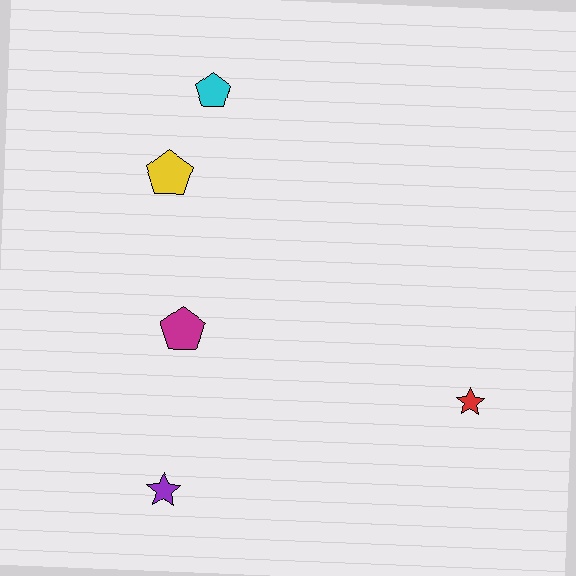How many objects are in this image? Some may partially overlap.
There are 5 objects.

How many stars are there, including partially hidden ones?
There are 2 stars.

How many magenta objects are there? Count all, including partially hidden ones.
There is 1 magenta object.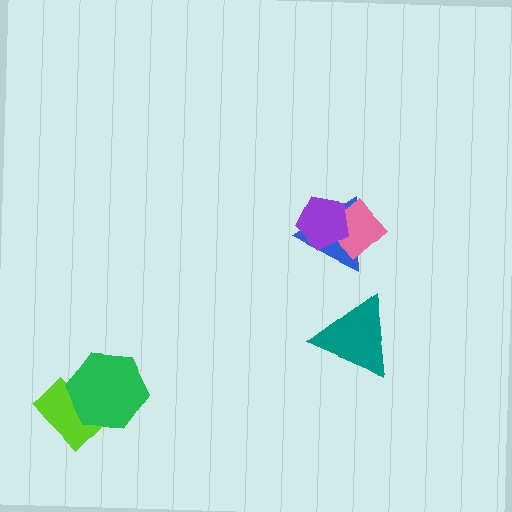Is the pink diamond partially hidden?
Yes, it is partially covered by another shape.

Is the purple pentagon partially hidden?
No, no other shape covers it.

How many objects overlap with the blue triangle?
2 objects overlap with the blue triangle.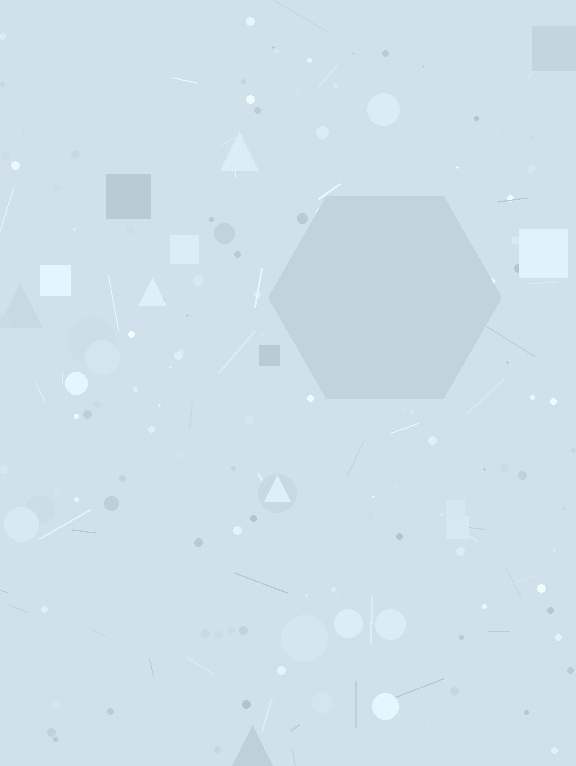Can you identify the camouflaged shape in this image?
The camouflaged shape is a hexagon.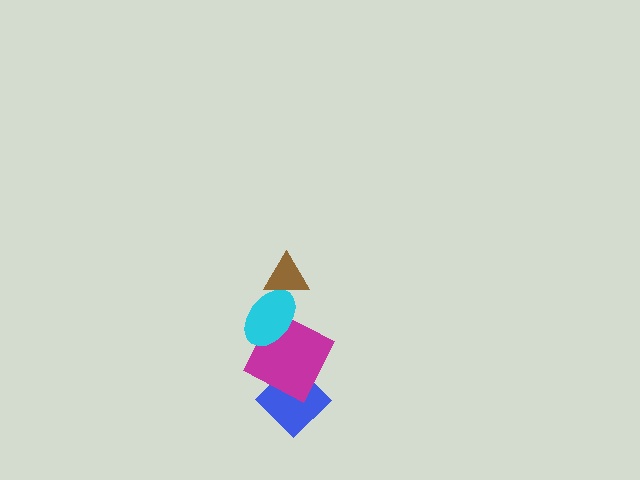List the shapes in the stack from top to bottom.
From top to bottom: the brown triangle, the cyan ellipse, the magenta square, the blue diamond.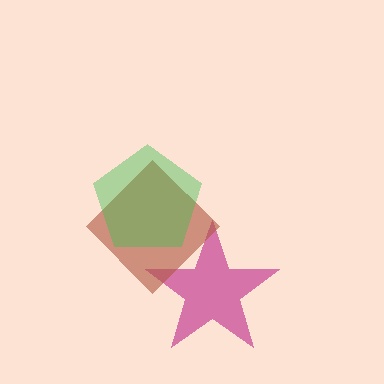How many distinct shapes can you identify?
There are 3 distinct shapes: a magenta star, a brown diamond, a green pentagon.